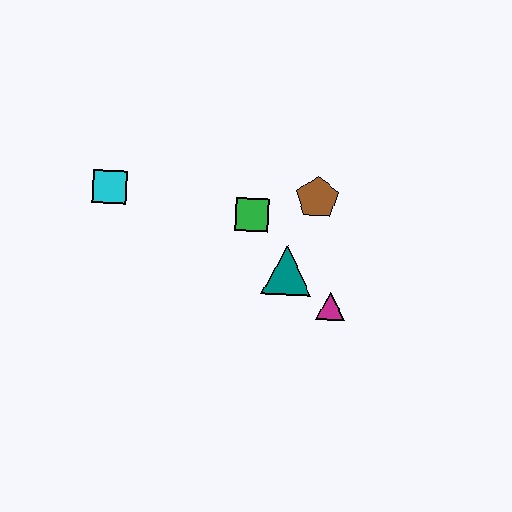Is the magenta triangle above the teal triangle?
No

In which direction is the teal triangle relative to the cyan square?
The teal triangle is to the right of the cyan square.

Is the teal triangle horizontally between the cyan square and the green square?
No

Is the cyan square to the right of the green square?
No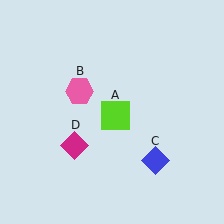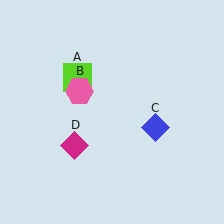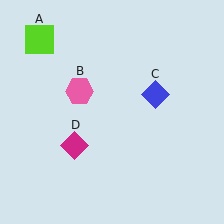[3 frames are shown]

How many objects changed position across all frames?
2 objects changed position: lime square (object A), blue diamond (object C).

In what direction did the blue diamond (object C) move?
The blue diamond (object C) moved up.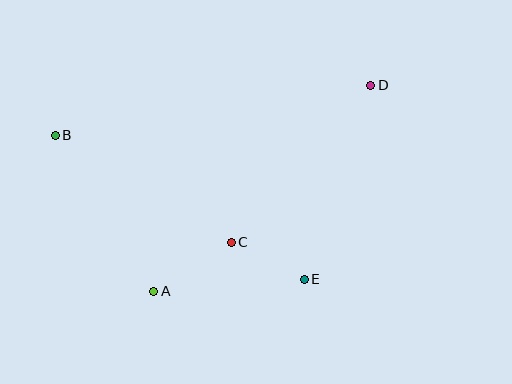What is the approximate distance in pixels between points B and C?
The distance between B and C is approximately 206 pixels.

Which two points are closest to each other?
Points C and E are closest to each other.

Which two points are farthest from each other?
Points B and D are farthest from each other.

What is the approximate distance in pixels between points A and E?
The distance between A and E is approximately 151 pixels.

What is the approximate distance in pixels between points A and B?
The distance between A and B is approximately 184 pixels.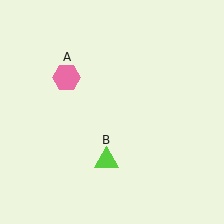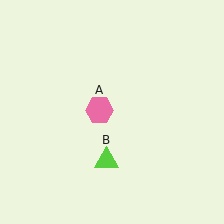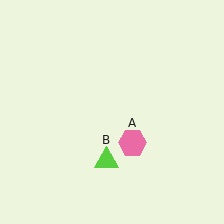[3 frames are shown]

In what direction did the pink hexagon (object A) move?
The pink hexagon (object A) moved down and to the right.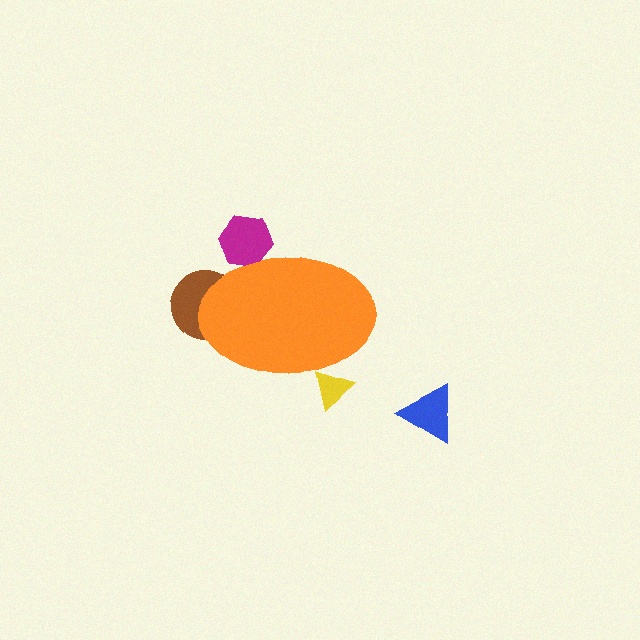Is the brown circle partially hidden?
Yes, the brown circle is partially hidden behind the orange ellipse.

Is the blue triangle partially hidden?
No, the blue triangle is fully visible.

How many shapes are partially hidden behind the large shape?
3 shapes are partially hidden.